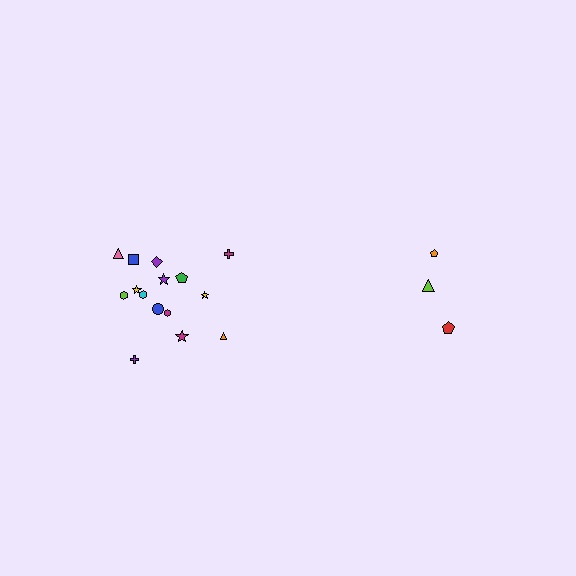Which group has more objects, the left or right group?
The left group.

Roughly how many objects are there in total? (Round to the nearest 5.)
Roughly 20 objects in total.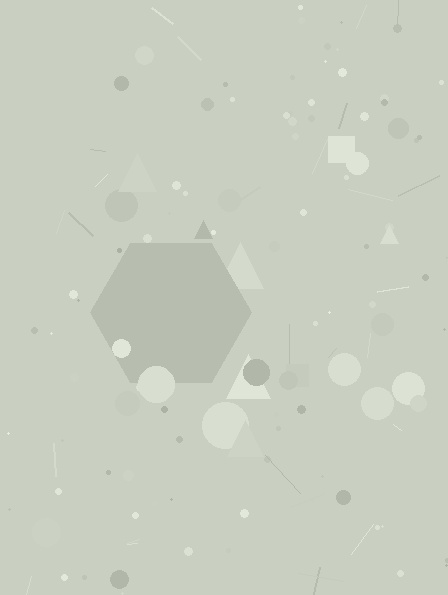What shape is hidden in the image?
A hexagon is hidden in the image.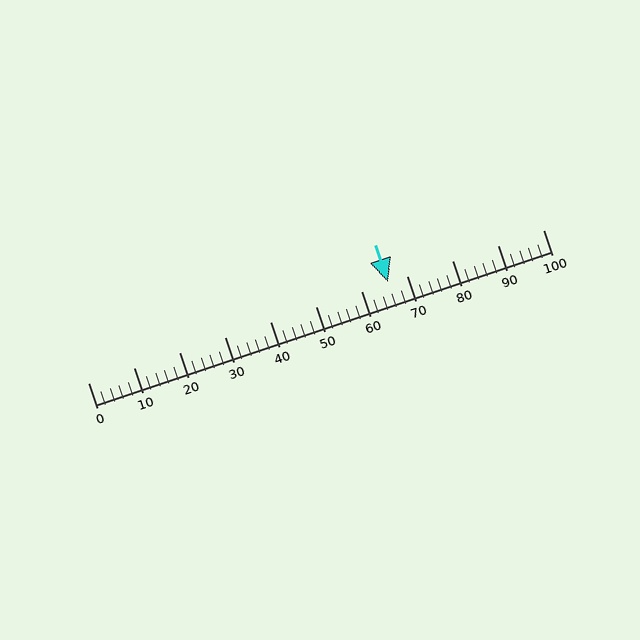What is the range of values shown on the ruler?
The ruler shows values from 0 to 100.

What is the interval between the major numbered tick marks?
The major tick marks are spaced 10 units apart.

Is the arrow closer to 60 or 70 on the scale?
The arrow is closer to 70.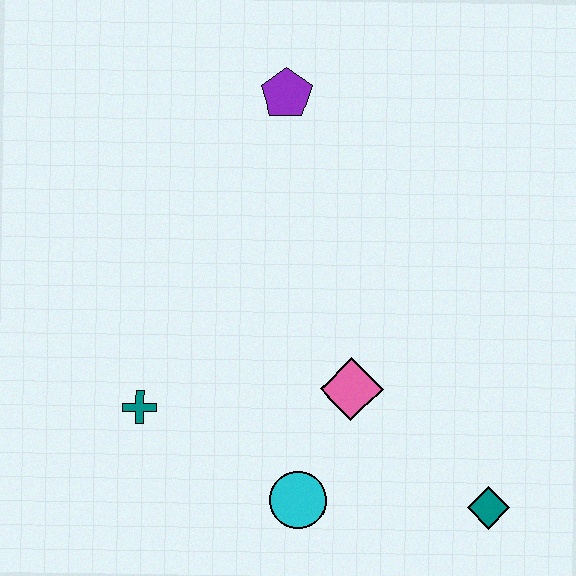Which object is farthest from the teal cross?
The teal diamond is farthest from the teal cross.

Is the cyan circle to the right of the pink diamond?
No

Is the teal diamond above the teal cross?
No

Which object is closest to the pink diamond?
The cyan circle is closest to the pink diamond.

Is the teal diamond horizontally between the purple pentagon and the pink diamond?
No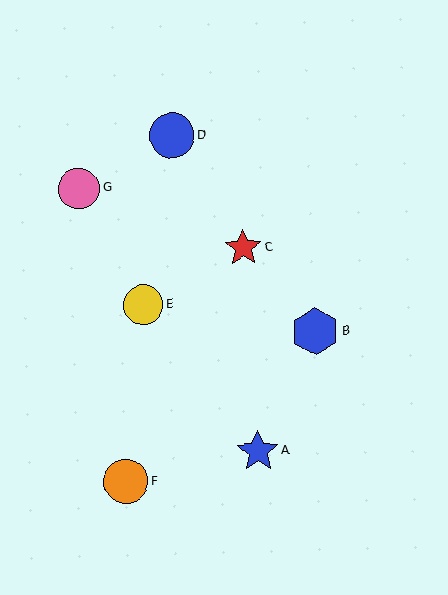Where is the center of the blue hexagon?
The center of the blue hexagon is at (315, 331).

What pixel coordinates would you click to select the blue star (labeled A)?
Click at (258, 451) to select the blue star A.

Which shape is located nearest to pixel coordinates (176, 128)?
The blue circle (labeled D) at (172, 135) is nearest to that location.